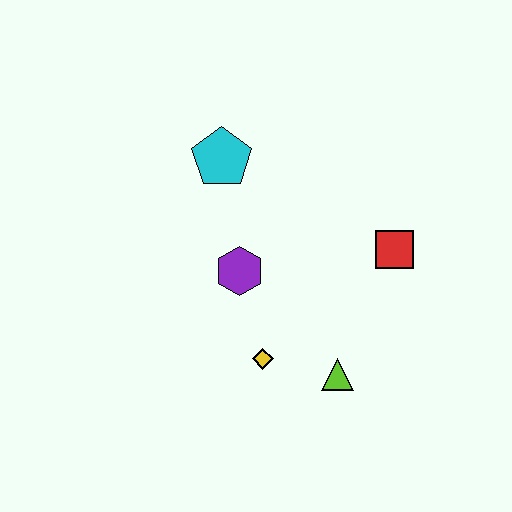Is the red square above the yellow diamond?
Yes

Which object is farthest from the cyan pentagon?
The lime triangle is farthest from the cyan pentagon.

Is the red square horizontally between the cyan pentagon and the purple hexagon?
No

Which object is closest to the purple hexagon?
The yellow diamond is closest to the purple hexagon.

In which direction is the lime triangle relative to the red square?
The lime triangle is below the red square.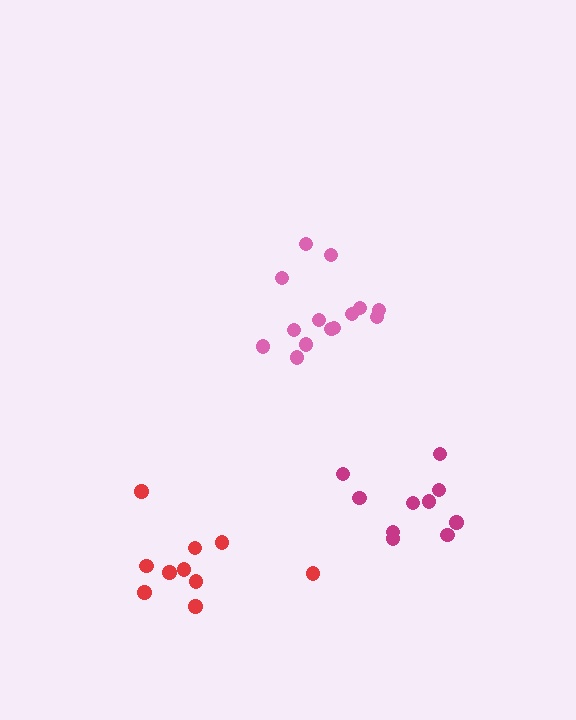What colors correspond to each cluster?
The clusters are colored: magenta, red, pink.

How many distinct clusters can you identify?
There are 3 distinct clusters.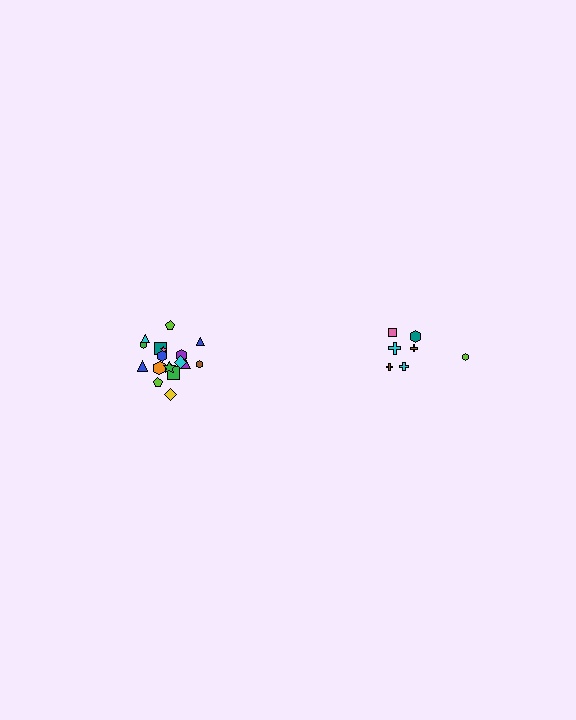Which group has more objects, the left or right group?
The left group.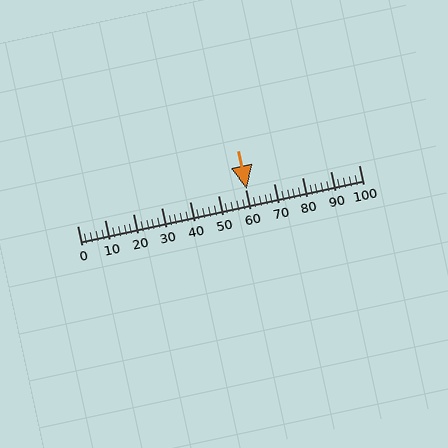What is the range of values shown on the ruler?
The ruler shows values from 0 to 100.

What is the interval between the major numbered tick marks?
The major tick marks are spaced 10 units apart.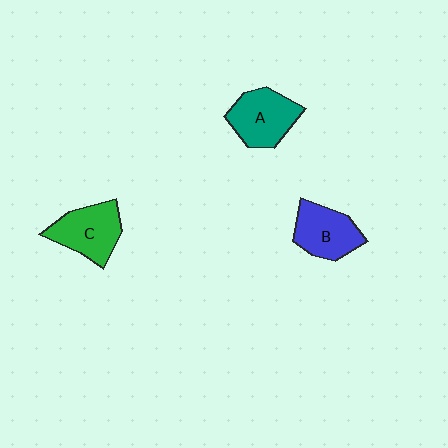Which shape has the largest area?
Shape A (teal).